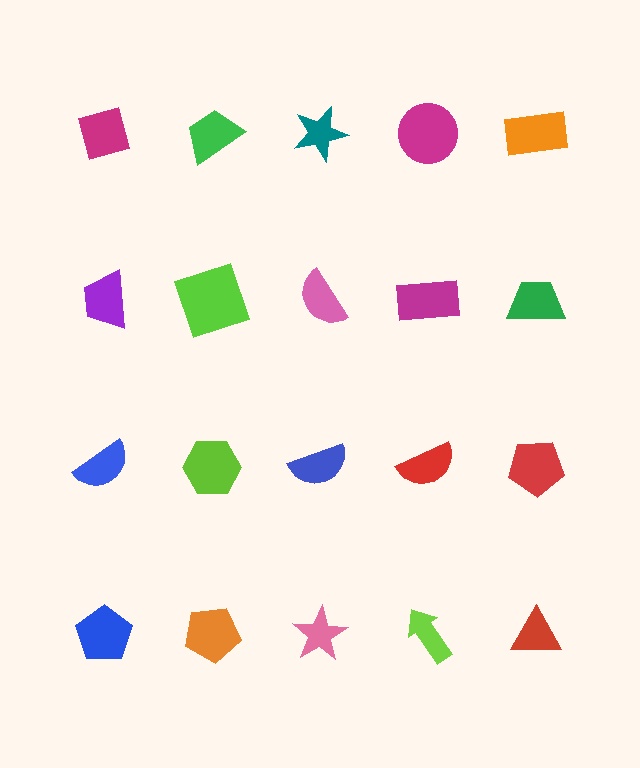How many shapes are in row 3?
5 shapes.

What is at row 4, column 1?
A blue pentagon.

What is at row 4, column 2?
An orange pentagon.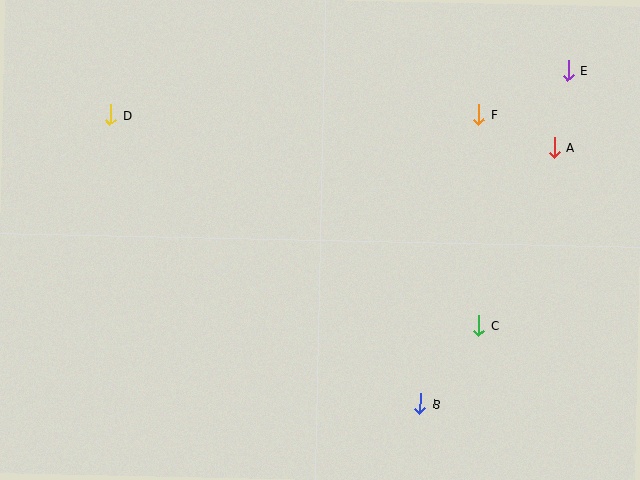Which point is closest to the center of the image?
Point C at (479, 326) is closest to the center.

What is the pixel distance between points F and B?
The distance between F and B is 295 pixels.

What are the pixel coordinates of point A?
Point A is at (554, 148).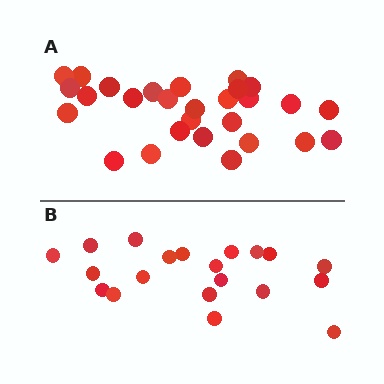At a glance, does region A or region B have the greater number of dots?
Region A (the top region) has more dots.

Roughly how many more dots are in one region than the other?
Region A has roughly 8 or so more dots than region B.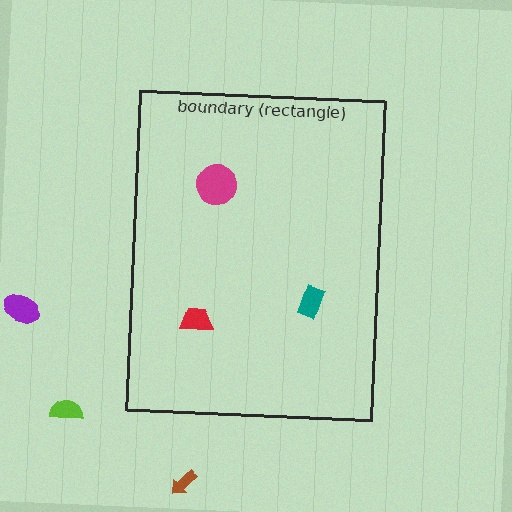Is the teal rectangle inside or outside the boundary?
Inside.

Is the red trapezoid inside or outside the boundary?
Inside.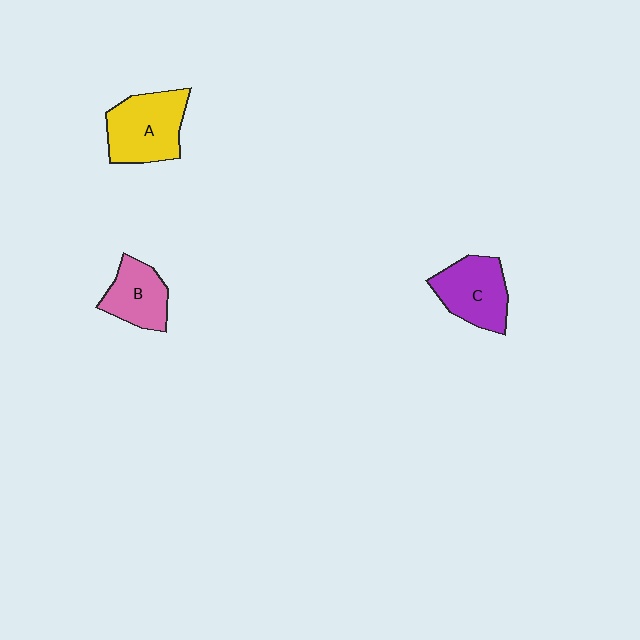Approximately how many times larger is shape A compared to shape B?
Approximately 1.4 times.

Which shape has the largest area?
Shape A (yellow).